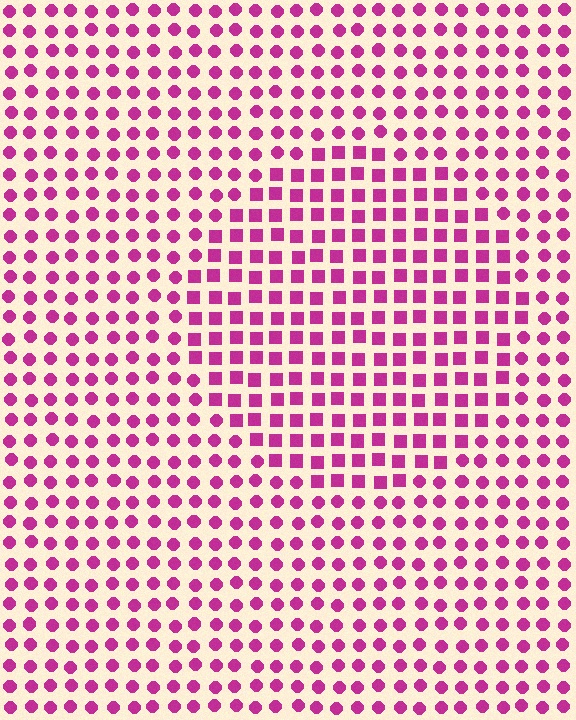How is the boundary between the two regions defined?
The boundary is defined by a change in element shape: squares inside vs. circles outside. All elements share the same color and spacing.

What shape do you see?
I see a circle.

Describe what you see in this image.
The image is filled with small magenta elements arranged in a uniform grid. A circle-shaped region contains squares, while the surrounding area contains circles. The boundary is defined purely by the change in element shape.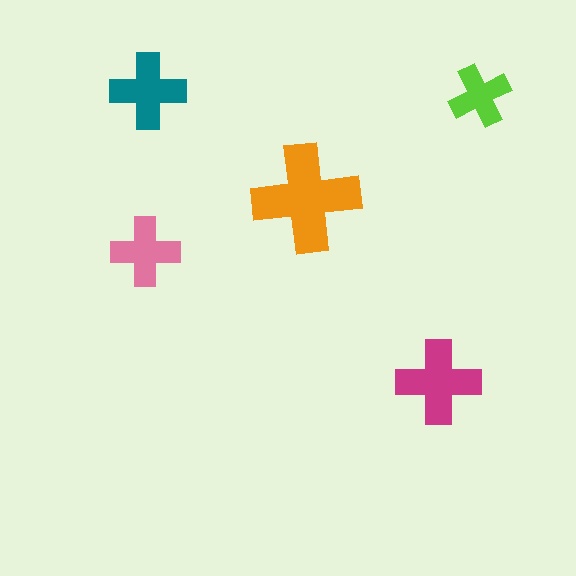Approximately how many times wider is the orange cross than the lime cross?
About 2 times wider.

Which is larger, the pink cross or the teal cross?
The teal one.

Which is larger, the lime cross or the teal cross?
The teal one.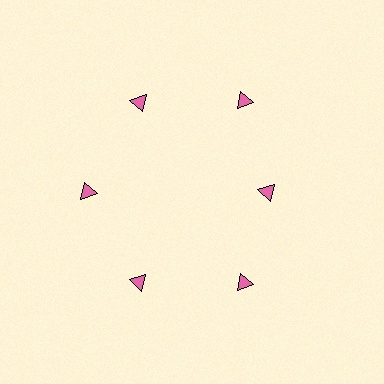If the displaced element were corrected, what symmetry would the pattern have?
It would have 6-fold rotational symmetry — the pattern would map onto itself every 60 degrees.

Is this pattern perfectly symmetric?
No. The 6 pink triangles are arranged in a ring, but one element near the 3 o'clock position is pulled inward toward the center, breaking the 6-fold rotational symmetry.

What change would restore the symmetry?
The symmetry would be restored by moving it outward, back onto the ring so that all 6 triangles sit at equal angles and equal distance from the center.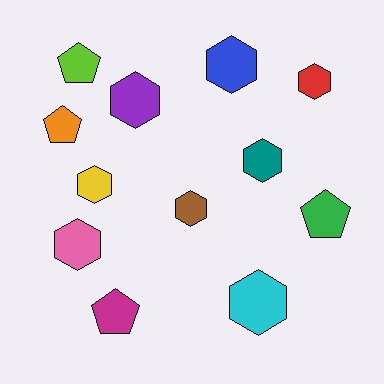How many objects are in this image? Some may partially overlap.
There are 12 objects.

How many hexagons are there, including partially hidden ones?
There are 8 hexagons.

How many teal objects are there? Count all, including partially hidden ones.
There is 1 teal object.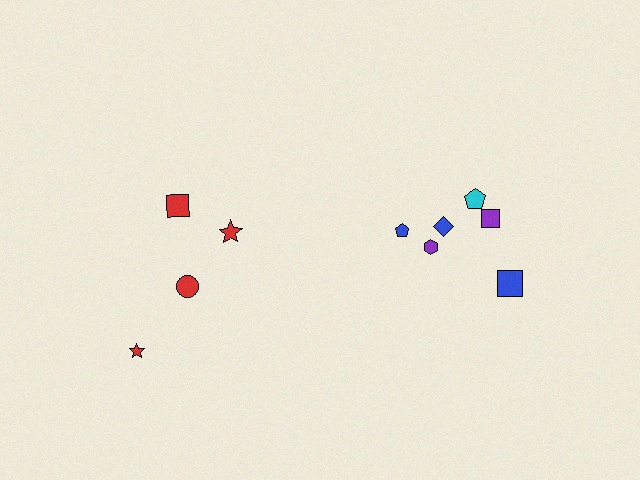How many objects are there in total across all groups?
There are 10 objects.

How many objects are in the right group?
There are 6 objects.